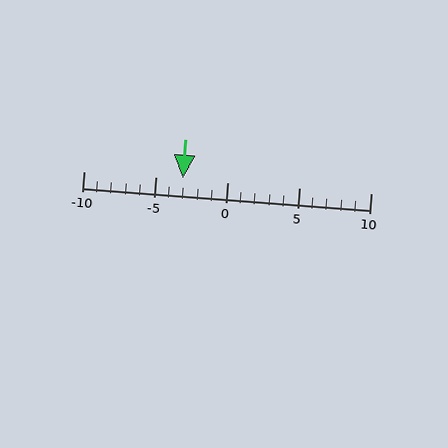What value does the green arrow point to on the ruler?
The green arrow points to approximately -3.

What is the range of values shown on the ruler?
The ruler shows values from -10 to 10.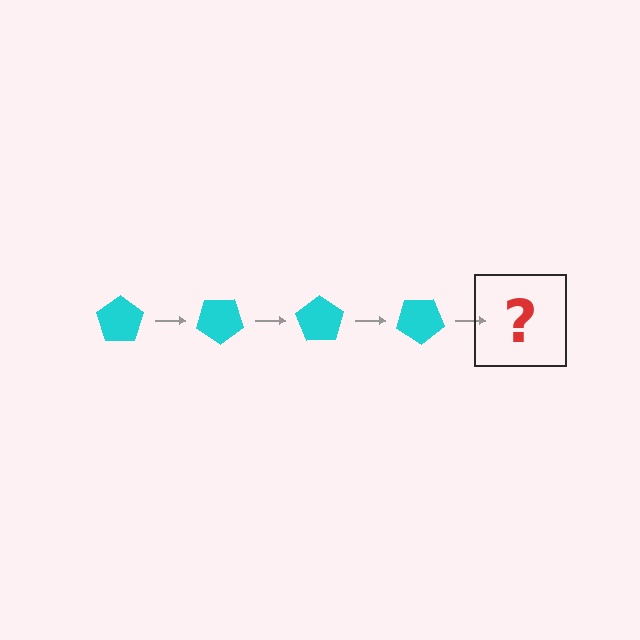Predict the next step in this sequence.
The next step is a cyan pentagon rotated 140 degrees.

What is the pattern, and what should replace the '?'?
The pattern is that the pentagon rotates 35 degrees each step. The '?' should be a cyan pentagon rotated 140 degrees.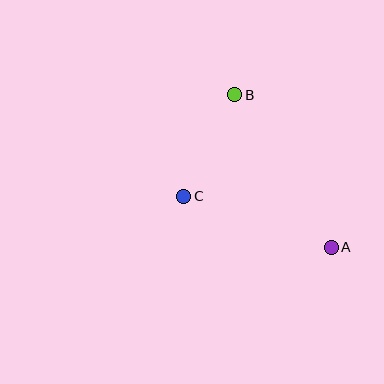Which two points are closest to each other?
Points B and C are closest to each other.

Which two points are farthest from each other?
Points A and B are farthest from each other.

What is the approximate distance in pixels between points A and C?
The distance between A and C is approximately 156 pixels.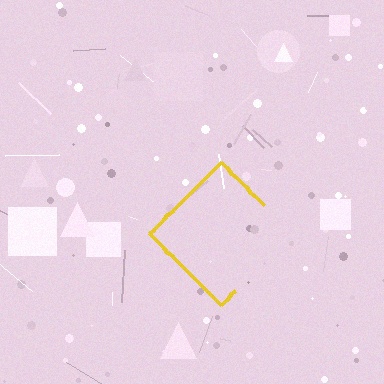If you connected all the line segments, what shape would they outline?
They would outline a diamond.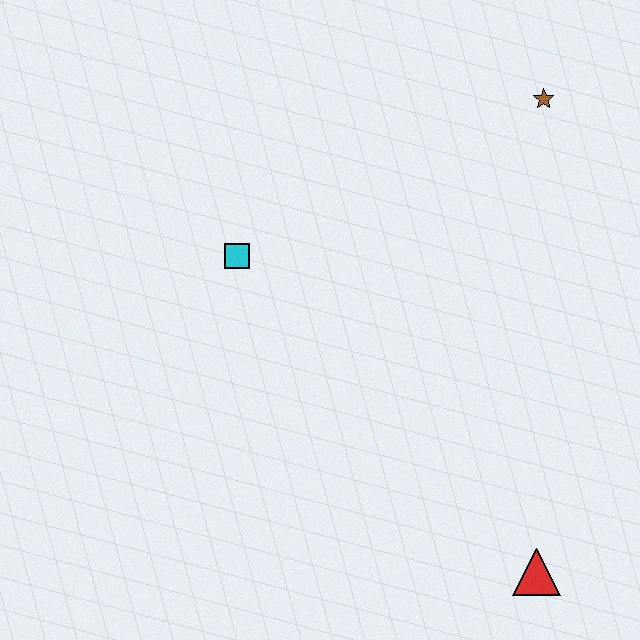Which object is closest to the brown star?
The cyan square is closest to the brown star.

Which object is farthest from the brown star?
The red triangle is farthest from the brown star.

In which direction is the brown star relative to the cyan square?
The brown star is to the right of the cyan square.